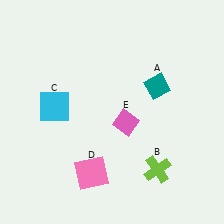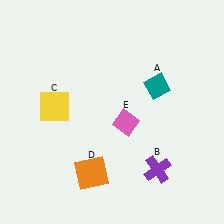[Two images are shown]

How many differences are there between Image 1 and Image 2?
There are 3 differences between the two images.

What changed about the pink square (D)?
In Image 1, D is pink. In Image 2, it changed to orange.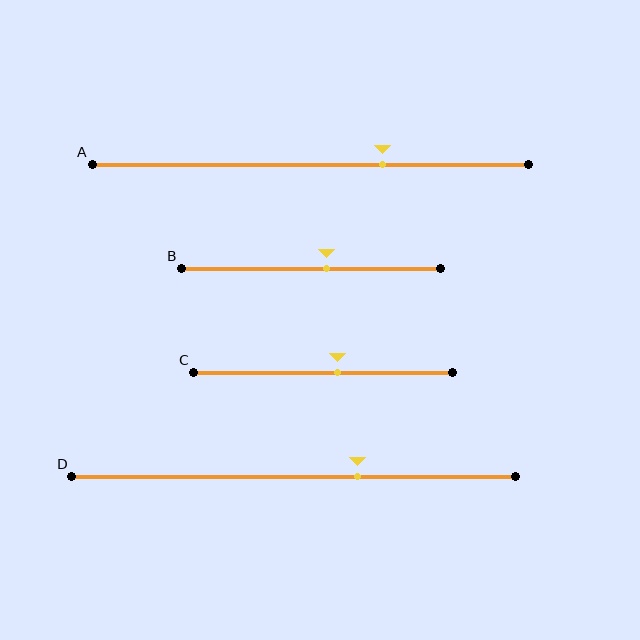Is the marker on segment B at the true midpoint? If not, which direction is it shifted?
No, the marker on segment B is shifted to the right by about 6% of the segment length.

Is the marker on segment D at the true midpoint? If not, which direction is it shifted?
No, the marker on segment D is shifted to the right by about 14% of the segment length.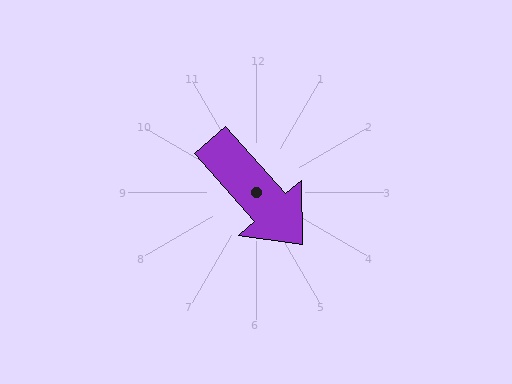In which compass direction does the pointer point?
Southeast.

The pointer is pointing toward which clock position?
Roughly 5 o'clock.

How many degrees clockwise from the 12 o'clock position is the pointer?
Approximately 139 degrees.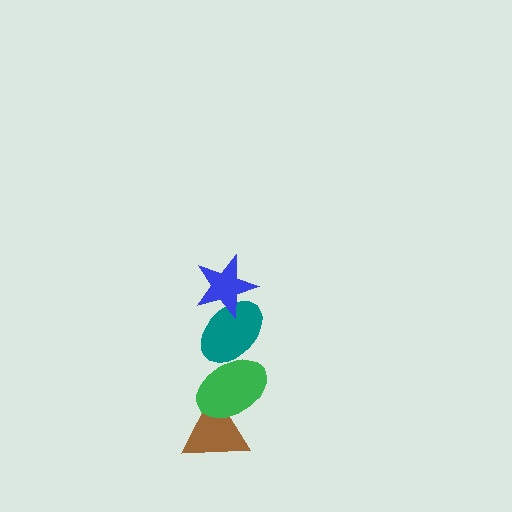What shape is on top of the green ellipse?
The teal ellipse is on top of the green ellipse.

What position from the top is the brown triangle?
The brown triangle is 4th from the top.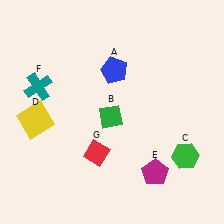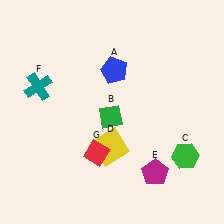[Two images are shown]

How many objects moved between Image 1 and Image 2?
1 object moved between the two images.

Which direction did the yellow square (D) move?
The yellow square (D) moved right.